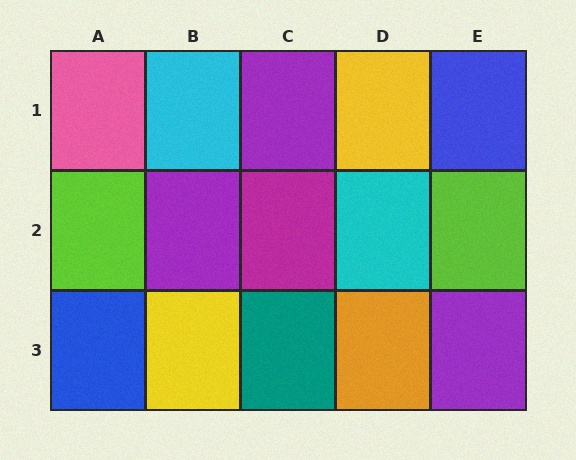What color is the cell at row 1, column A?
Pink.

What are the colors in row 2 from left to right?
Lime, purple, magenta, cyan, lime.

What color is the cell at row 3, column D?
Orange.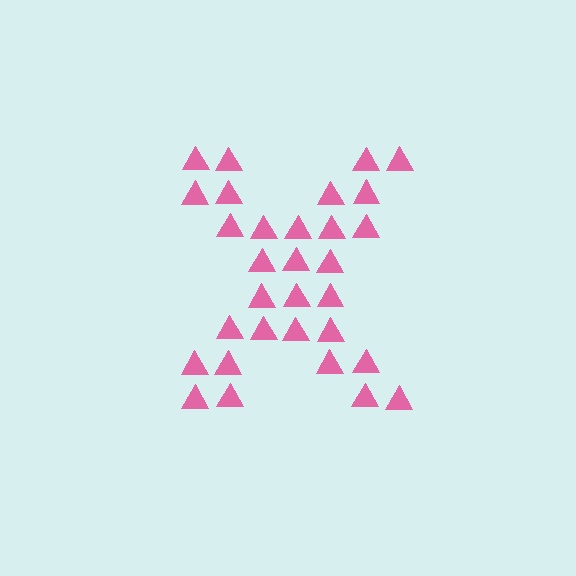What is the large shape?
The large shape is the letter X.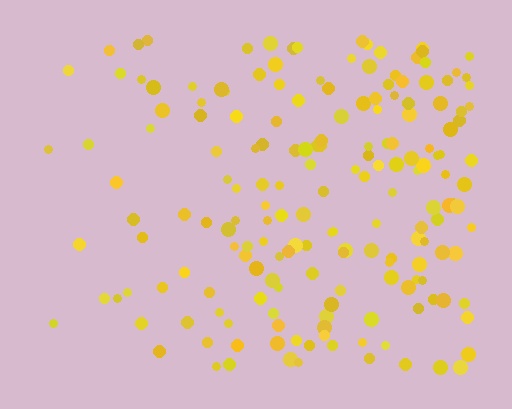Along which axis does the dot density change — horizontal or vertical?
Horizontal.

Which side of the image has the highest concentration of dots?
The right.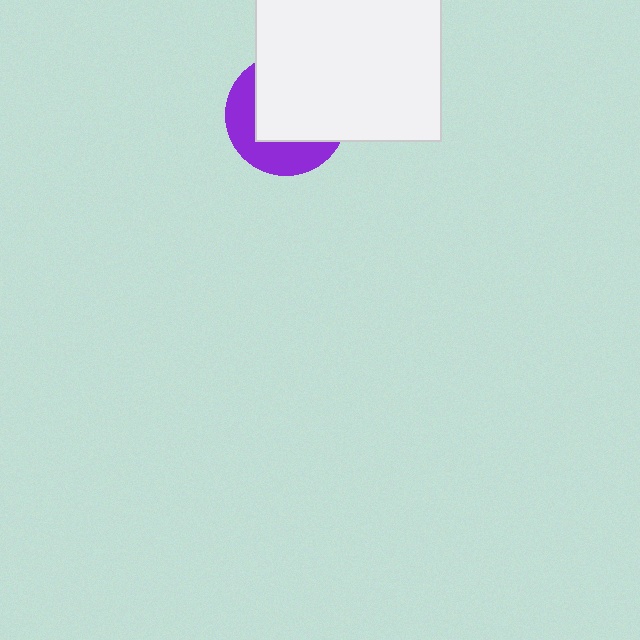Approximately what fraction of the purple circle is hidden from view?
Roughly 61% of the purple circle is hidden behind the white square.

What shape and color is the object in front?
The object in front is a white square.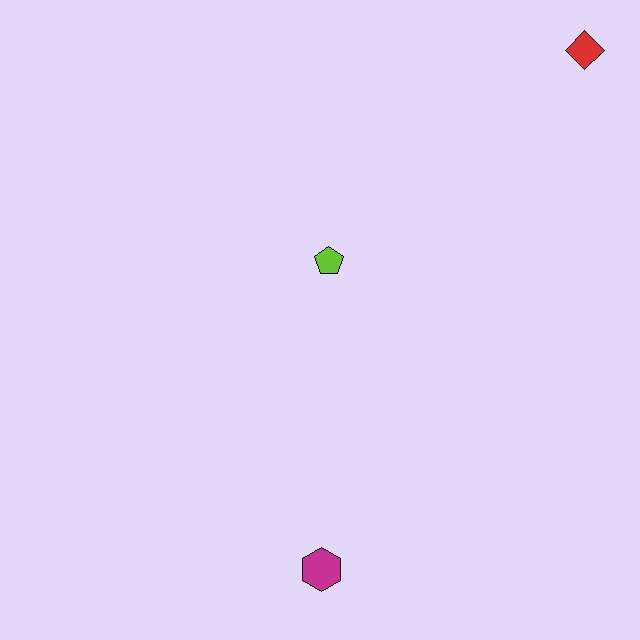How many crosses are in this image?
There are no crosses.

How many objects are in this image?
There are 3 objects.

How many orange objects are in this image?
There are no orange objects.